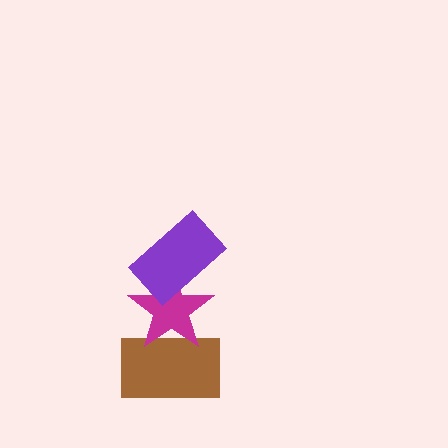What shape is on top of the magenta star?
The purple rectangle is on top of the magenta star.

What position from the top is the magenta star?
The magenta star is 2nd from the top.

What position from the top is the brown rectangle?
The brown rectangle is 3rd from the top.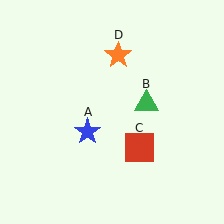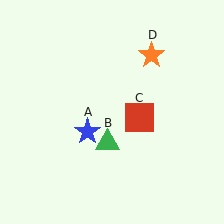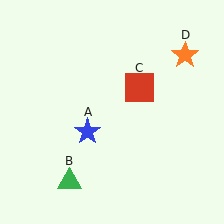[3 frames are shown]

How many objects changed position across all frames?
3 objects changed position: green triangle (object B), red square (object C), orange star (object D).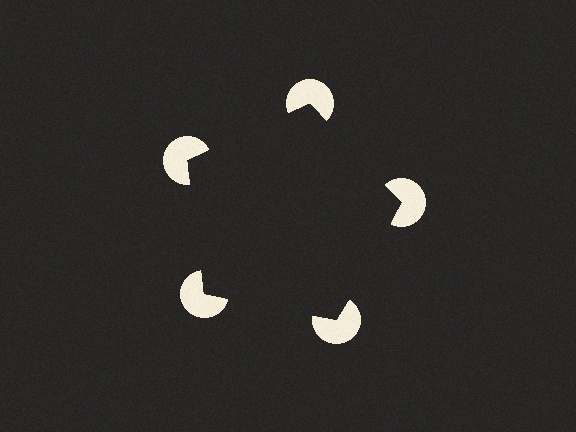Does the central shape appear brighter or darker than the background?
It typically appears slightly darker than the background, even though no actual brightness change is drawn.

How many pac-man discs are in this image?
There are 5 — one at each vertex of the illusory pentagon.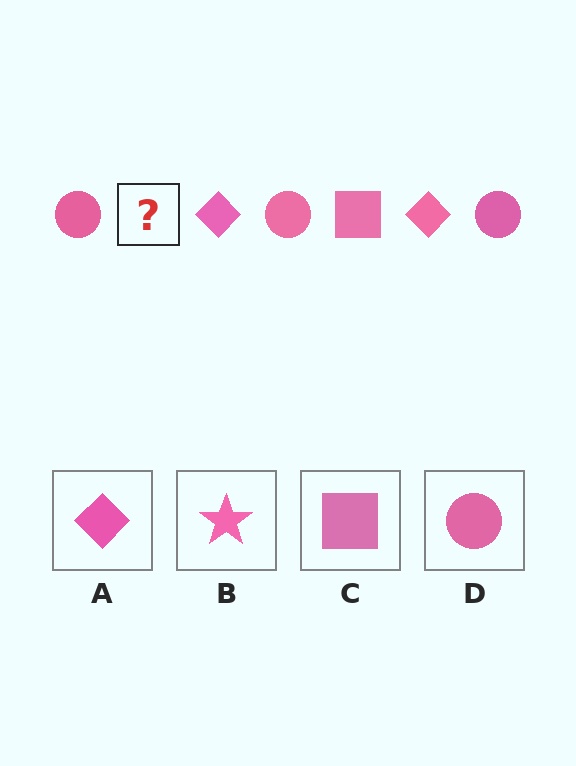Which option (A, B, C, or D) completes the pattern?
C.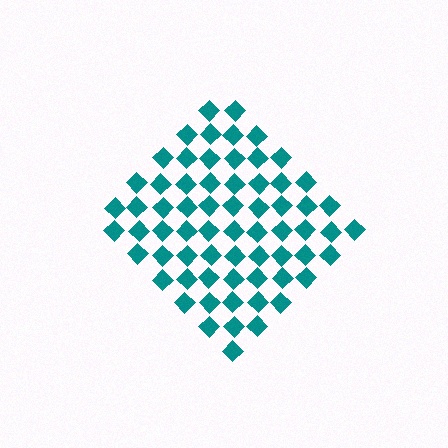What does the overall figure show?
The overall figure shows a diamond.